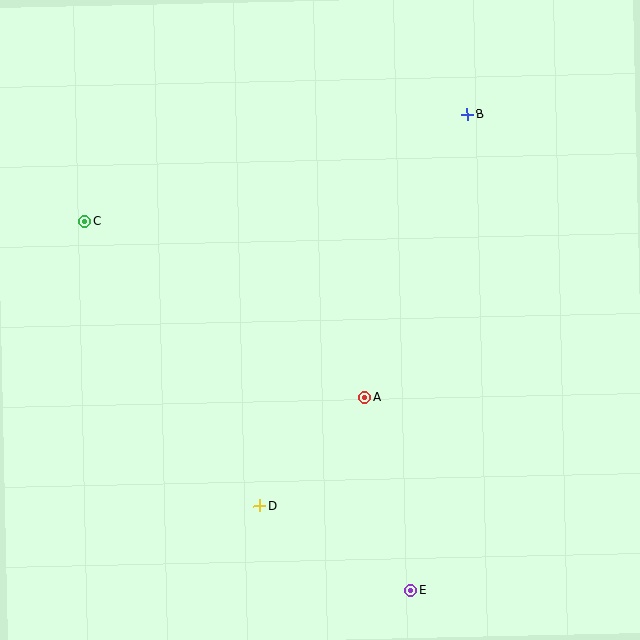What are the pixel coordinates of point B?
Point B is at (467, 115).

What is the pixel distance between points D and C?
The distance between D and C is 334 pixels.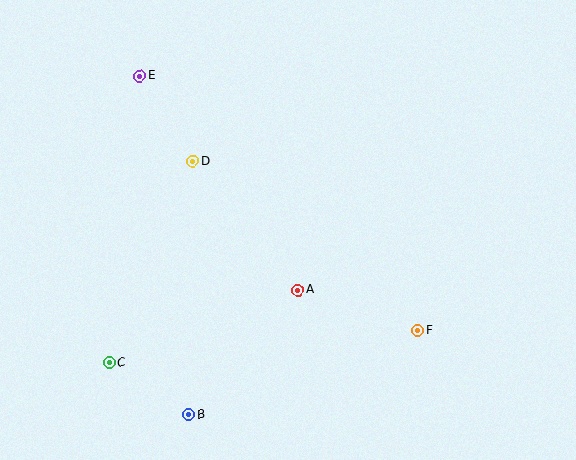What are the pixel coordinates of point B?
Point B is at (189, 415).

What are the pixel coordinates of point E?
Point E is at (140, 76).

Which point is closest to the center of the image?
Point A at (298, 290) is closest to the center.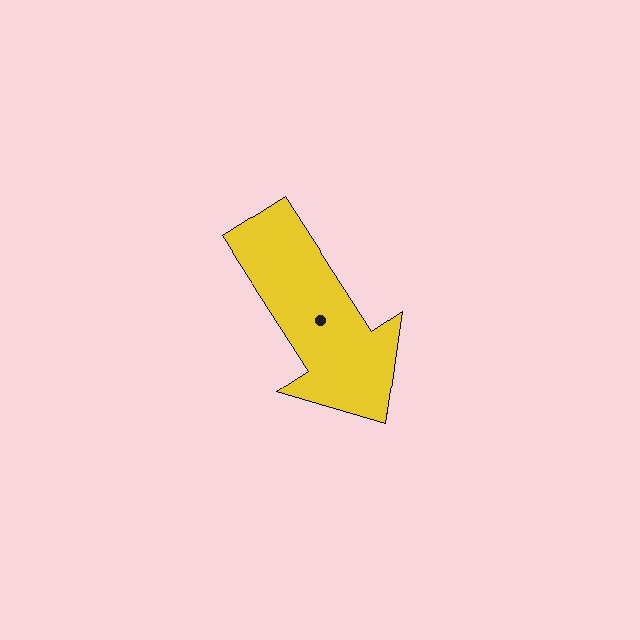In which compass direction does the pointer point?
Southeast.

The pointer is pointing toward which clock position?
Roughly 5 o'clock.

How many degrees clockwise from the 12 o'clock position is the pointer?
Approximately 147 degrees.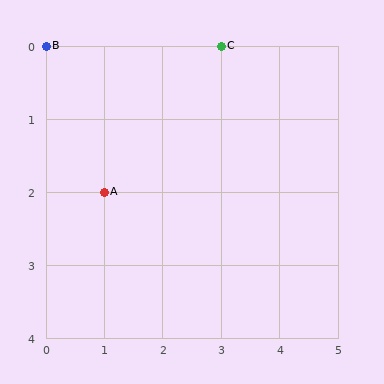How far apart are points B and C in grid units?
Points B and C are 3 columns apart.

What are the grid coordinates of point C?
Point C is at grid coordinates (3, 0).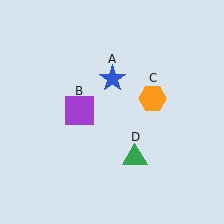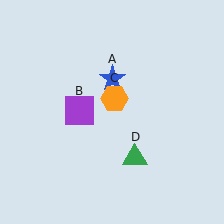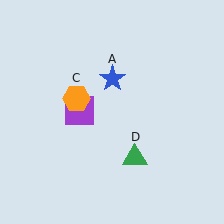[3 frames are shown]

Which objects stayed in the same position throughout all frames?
Blue star (object A) and purple square (object B) and green triangle (object D) remained stationary.